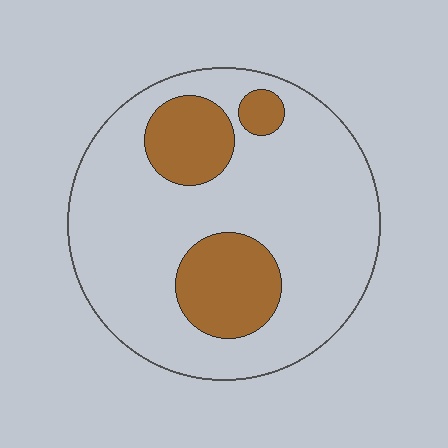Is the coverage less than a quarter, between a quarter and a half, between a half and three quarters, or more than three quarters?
Less than a quarter.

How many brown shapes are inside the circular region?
3.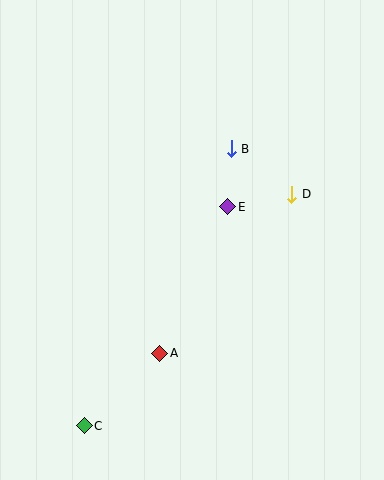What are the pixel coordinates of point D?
Point D is at (292, 194).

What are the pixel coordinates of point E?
Point E is at (228, 207).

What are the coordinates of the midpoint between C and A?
The midpoint between C and A is at (122, 390).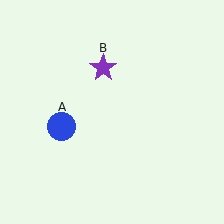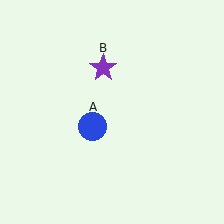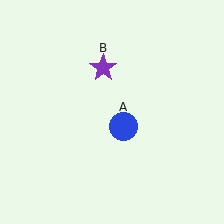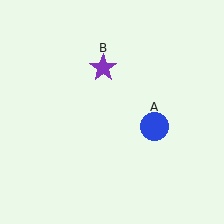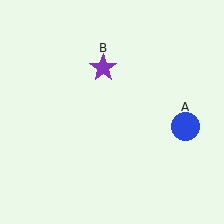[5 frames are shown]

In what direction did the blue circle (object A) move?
The blue circle (object A) moved right.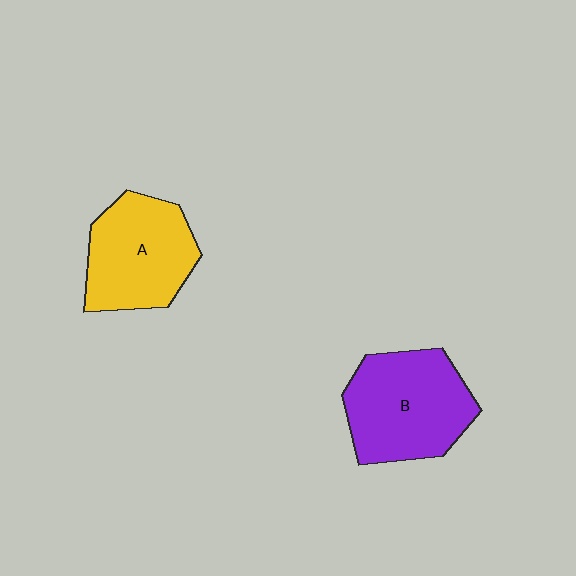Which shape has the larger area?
Shape B (purple).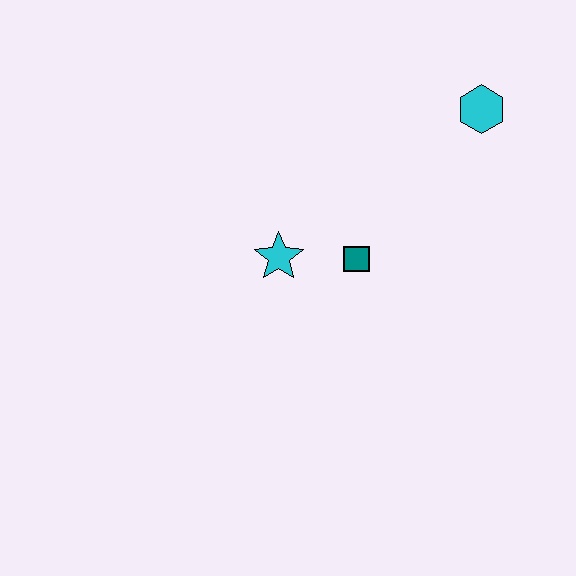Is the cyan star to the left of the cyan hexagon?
Yes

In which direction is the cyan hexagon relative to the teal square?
The cyan hexagon is above the teal square.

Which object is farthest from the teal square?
The cyan hexagon is farthest from the teal square.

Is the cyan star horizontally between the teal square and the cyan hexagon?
No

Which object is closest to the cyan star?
The teal square is closest to the cyan star.